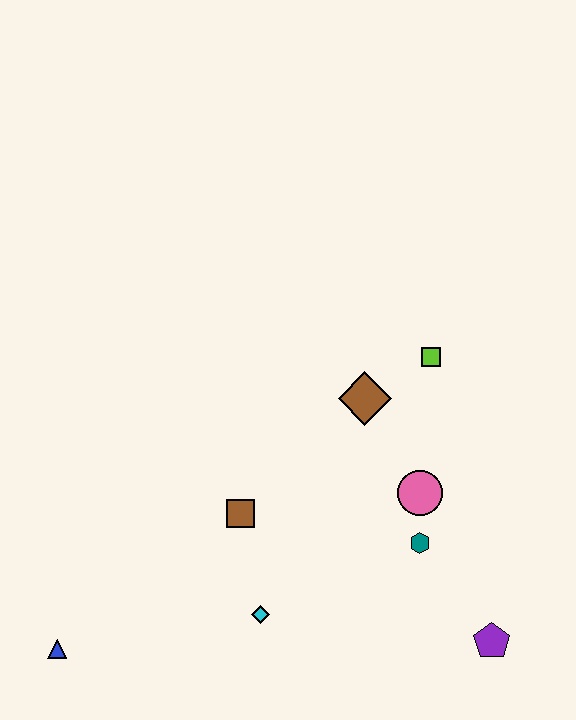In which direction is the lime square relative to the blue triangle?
The lime square is to the right of the blue triangle.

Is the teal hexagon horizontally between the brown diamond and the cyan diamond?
No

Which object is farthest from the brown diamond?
The blue triangle is farthest from the brown diamond.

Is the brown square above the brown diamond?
No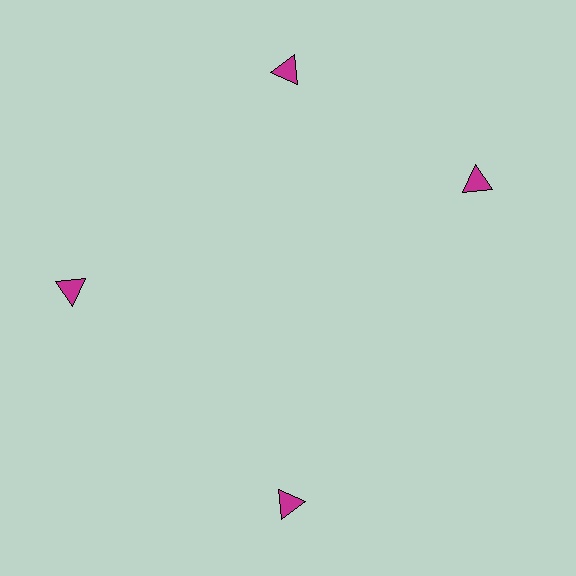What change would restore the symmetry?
The symmetry would be restored by rotating it back into even spacing with its neighbors so that all 4 triangles sit at equal angles and equal distance from the center.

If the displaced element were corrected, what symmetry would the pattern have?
It would have 4-fold rotational symmetry — the pattern would map onto itself every 90 degrees.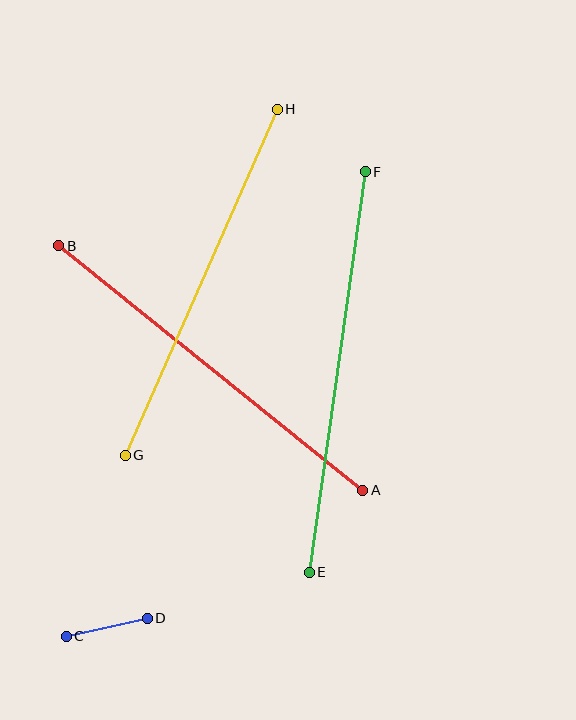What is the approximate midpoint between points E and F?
The midpoint is at approximately (337, 372) pixels.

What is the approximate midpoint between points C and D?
The midpoint is at approximately (107, 627) pixels.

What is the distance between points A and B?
The distance is approximately 390 pixels.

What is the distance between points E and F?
The distance is approximately 404 pixels.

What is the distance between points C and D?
The distance is approximately 83 pixels.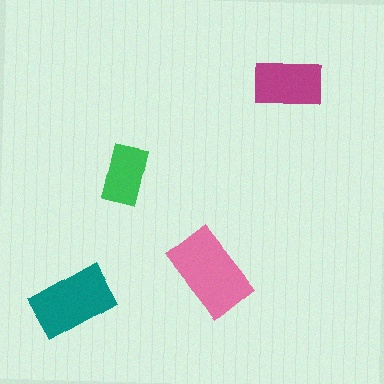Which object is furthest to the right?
The magenta rectangle is rightmost.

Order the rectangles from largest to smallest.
the pink one, the teal one, the magenta one, the green one.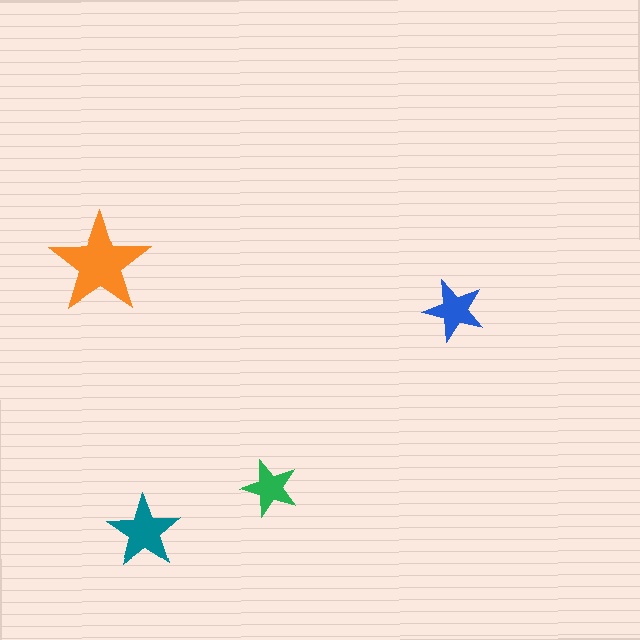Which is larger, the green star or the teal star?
The teal one.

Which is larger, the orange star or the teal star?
The orange one.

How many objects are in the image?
There are 4 objects in the image.